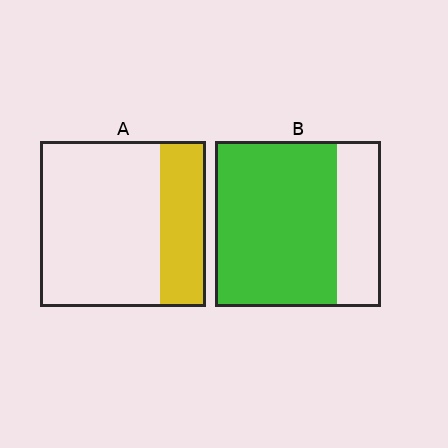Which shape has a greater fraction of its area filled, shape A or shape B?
Shape B.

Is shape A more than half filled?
No.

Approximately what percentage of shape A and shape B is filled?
A is approximately 30% and B is approximately 75%.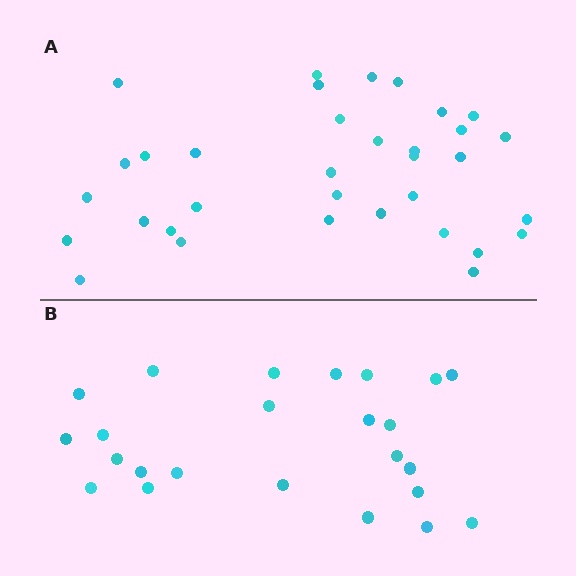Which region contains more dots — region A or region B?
Region A (the top region) has more dots.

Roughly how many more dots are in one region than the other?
Region A has roughly 10 or so more dots than region B.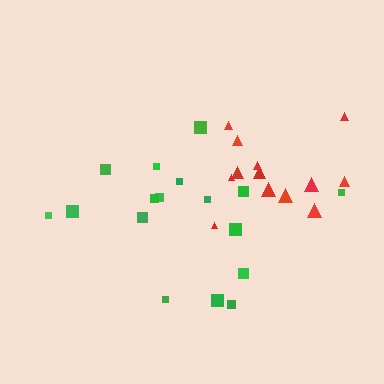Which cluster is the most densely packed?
Red.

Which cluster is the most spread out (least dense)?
Green.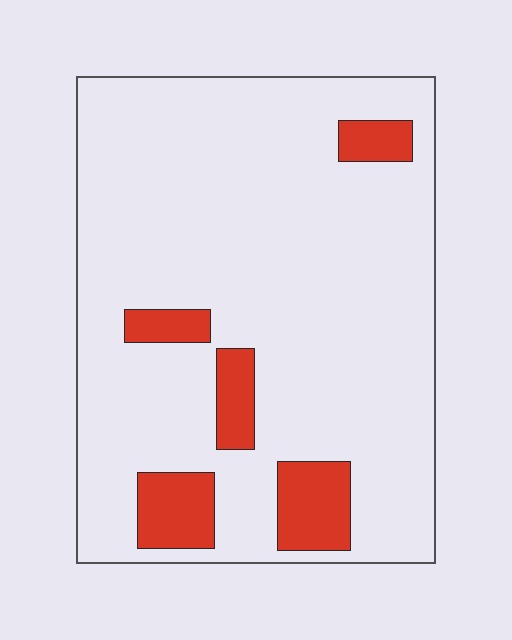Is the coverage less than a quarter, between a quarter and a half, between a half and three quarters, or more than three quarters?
Less than a quarter.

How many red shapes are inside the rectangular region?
5.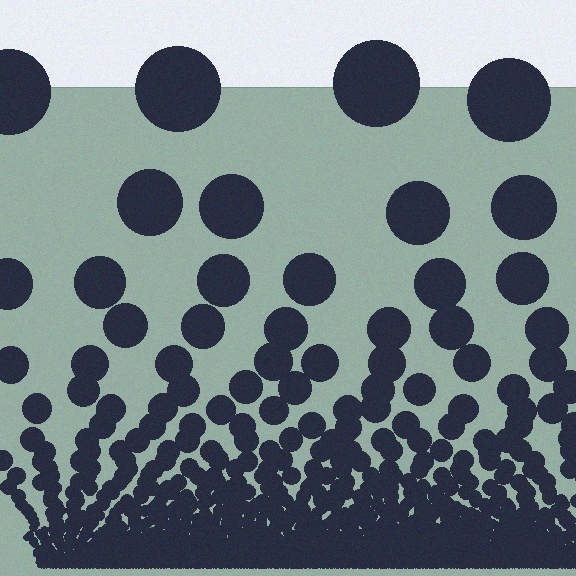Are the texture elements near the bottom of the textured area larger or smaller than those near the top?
Smaller. The gradient is inverted — elements near the bottom are smaller and denser.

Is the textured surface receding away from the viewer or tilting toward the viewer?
The surface appears to tilt toward the viewer. Texture elements get larger and sparser toward the top.